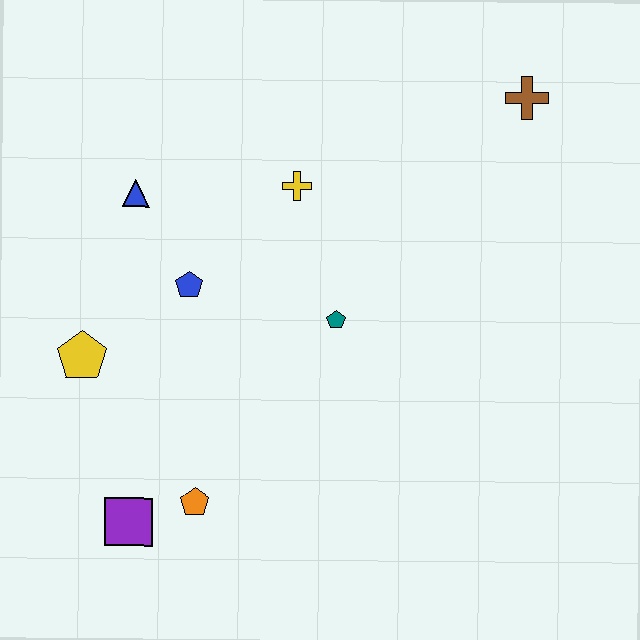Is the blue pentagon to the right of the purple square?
Yes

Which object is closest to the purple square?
The orange pentagon is closest to the purple square.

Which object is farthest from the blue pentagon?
The brown cross is farthest from the blue pentagon.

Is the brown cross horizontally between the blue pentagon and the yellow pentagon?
No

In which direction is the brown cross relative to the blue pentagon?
The brown cross is to the right of the blue pentagon.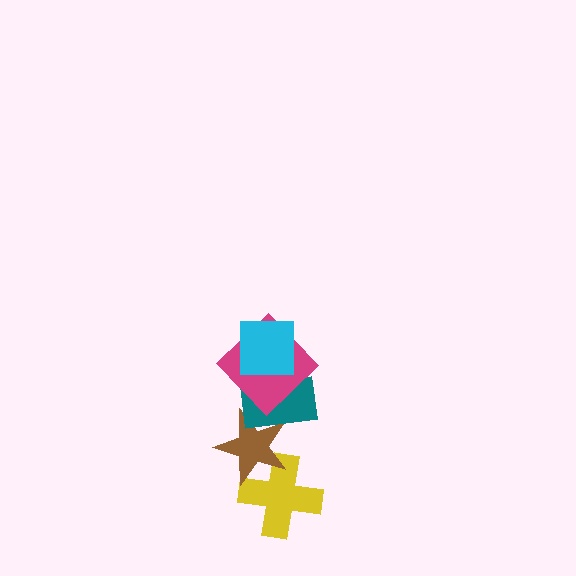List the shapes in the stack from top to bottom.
From top to bottom: the cyan square, the magenta diamond, the teal rectangle, the brown star, the yellow cross.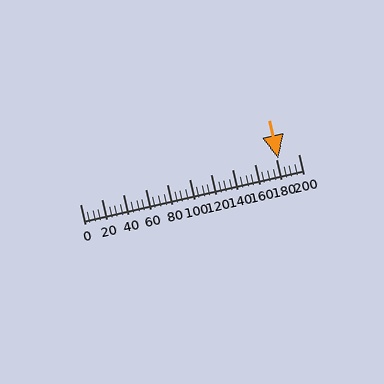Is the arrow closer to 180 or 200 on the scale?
The arrow is closer to 180.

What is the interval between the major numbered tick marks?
The major tick marks are spaced 20 units apart.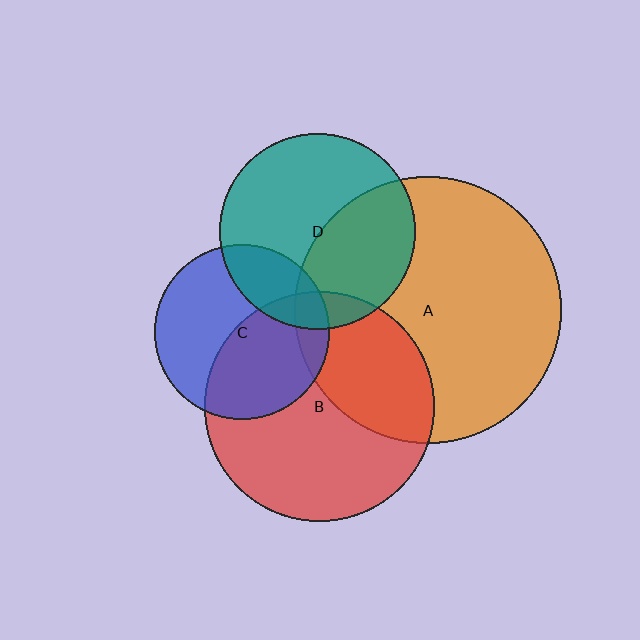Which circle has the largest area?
Circle A (orange).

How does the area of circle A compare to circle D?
Approximately 1.9 times.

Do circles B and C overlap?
Yes.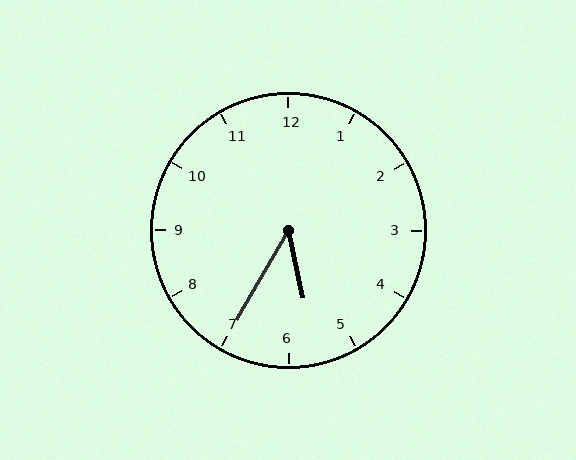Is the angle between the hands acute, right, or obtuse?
It is acute.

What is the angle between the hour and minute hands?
Approximately 42 degrees.